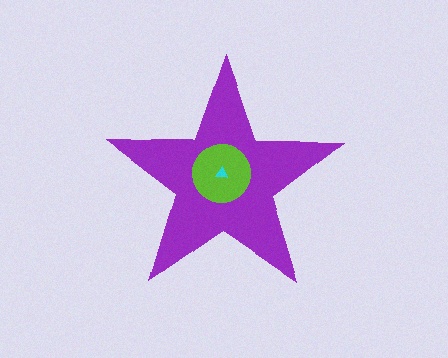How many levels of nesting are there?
3.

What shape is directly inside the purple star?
The lime circle.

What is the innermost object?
The cyan triangle.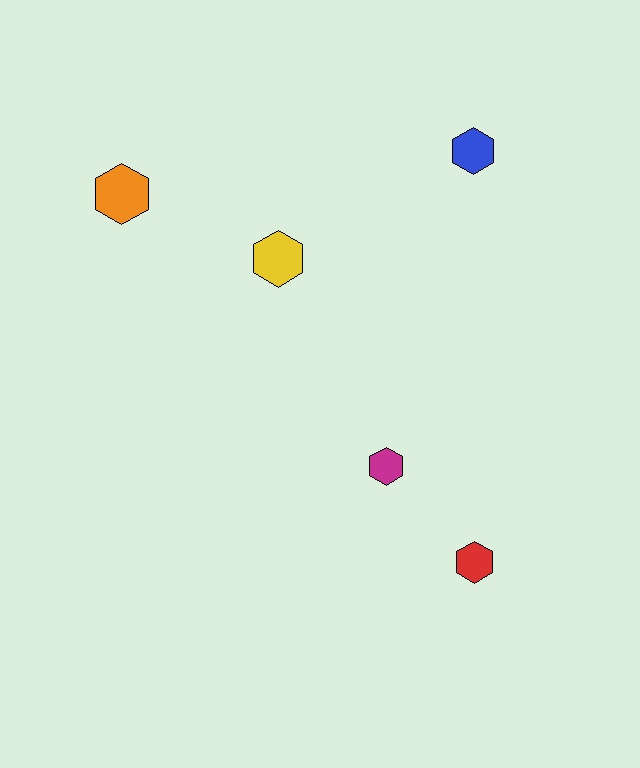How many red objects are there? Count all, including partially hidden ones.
There is 1 red object.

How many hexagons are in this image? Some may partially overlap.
There are 5 hexagons.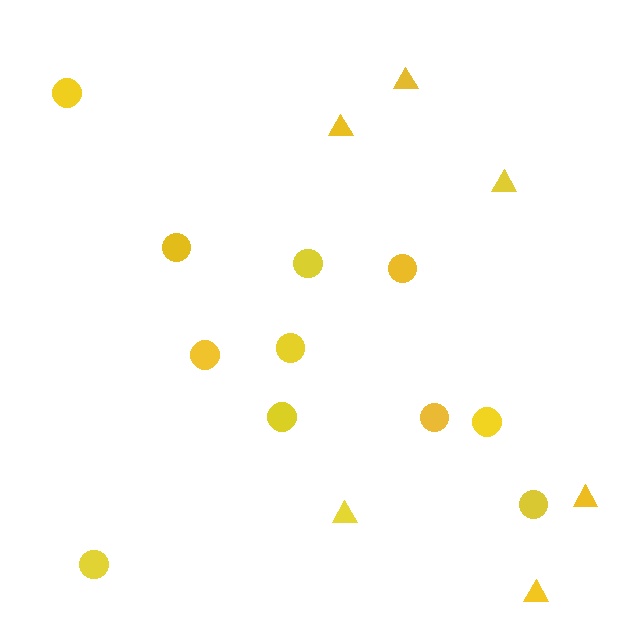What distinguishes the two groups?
There are 2 groups: one group of circles (11) and one group of triangles (6).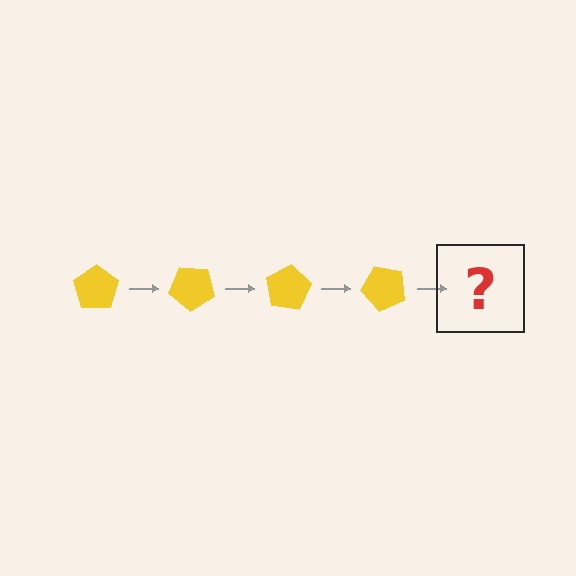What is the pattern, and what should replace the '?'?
The pattern is that the pentagon rotates 40 degrees each step. The '?' should be a yellow pentagon rotated 160 degrees.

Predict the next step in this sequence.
The next step is a yellow pentagon rotated 160 degrees.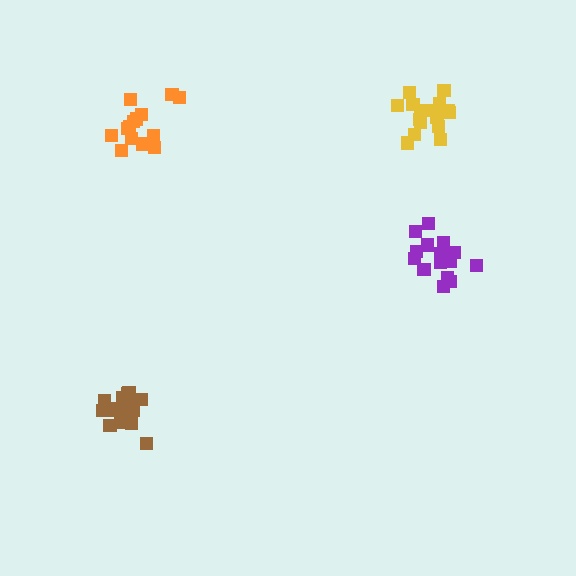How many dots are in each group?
Group 1: 18 dots, Group 2: 18 dots, Group 3: 17 dots, Group 4: 14 dots (67 total).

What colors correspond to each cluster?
The clusters are colored: brown, yellow, purple, orange.